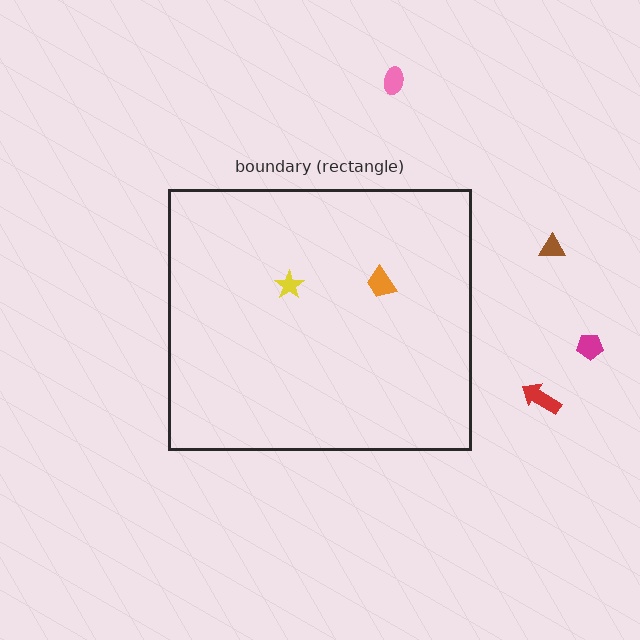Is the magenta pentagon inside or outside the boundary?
Outside.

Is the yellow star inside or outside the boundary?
Inside.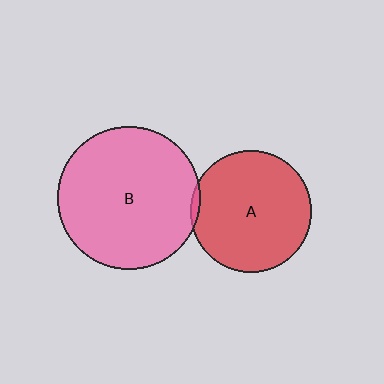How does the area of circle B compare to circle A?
Approximately 1.4 times.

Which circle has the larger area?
Circle B (pink).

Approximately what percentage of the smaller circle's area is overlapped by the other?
Approximately 5%.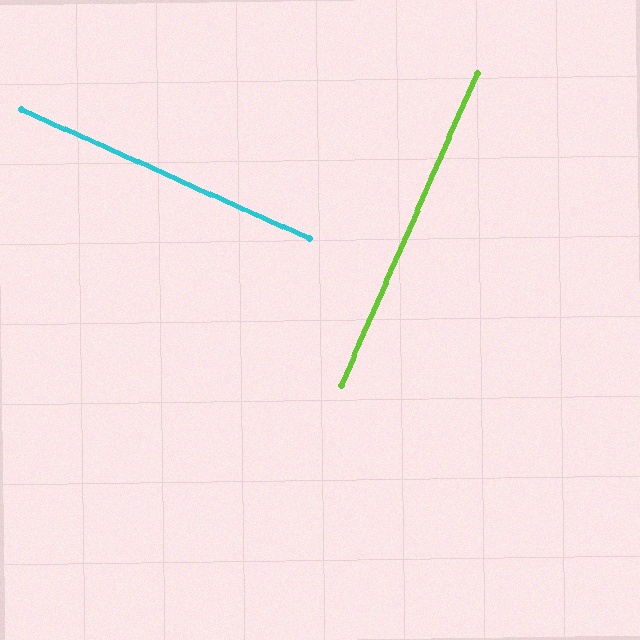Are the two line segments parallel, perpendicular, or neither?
Perpendicular — they meet at approximately 89°.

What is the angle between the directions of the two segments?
Approximately 89 degrees.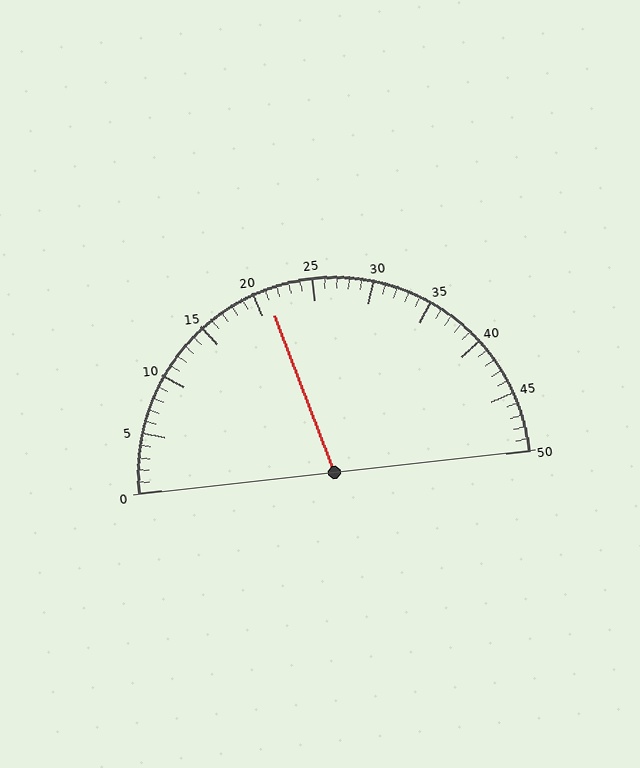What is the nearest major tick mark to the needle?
The nearest major tick mark is 20.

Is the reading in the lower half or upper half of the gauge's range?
The reading is in the lower half of the range (0 to 50).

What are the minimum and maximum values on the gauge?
The gauge ranges from 0 to 50.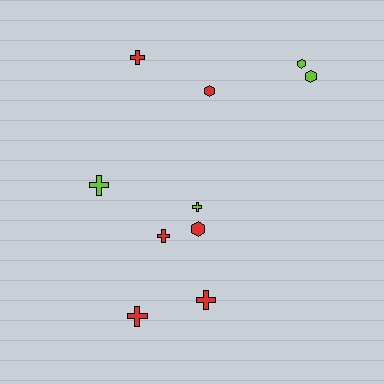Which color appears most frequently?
Red, with 6 objects.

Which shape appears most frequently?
Cross, with 6 objects.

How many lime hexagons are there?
There are 2 lime hexagons.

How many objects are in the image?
There are 10 objects.